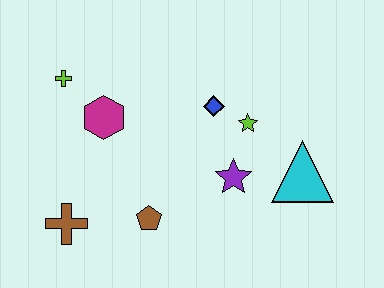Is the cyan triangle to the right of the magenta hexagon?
Yes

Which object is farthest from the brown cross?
The cyan triangle is farthest from the brown cross.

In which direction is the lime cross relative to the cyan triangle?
The lime cross is to the left of the cyan triangle.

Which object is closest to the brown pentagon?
The brown cross is closest to the brown pentagon.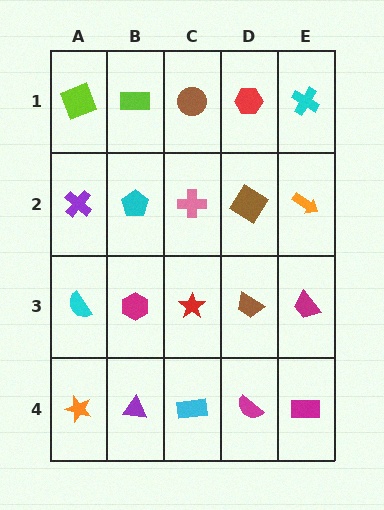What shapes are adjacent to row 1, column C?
A pink cross (row 2, column C), a lime rectangle (row 1, column B), a red hexagon (row 1, column D).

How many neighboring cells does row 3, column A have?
3.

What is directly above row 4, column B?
A magenta hexagon.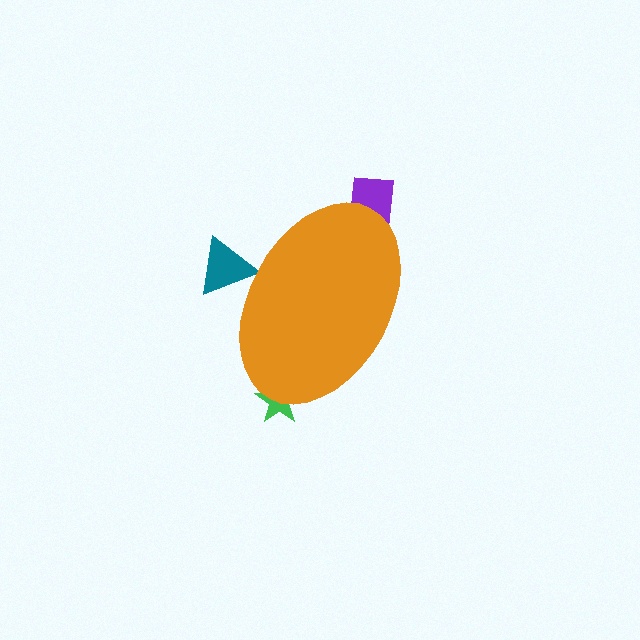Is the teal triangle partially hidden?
Yes, the teal triangle is partially hidden behind the orange ellipse.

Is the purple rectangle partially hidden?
Yes, the purple rectangle is partially hidden behind the orange ellipse.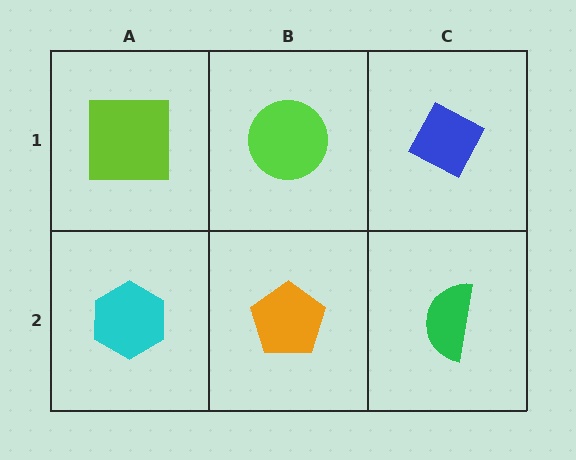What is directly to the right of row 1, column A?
A lime circle.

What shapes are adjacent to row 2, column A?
A lime square (row 1, column A), an orange pentagon (row 2, column B).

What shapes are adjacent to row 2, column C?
A blue diamond (row 1, column C), an orange pentagon (row 2, column B).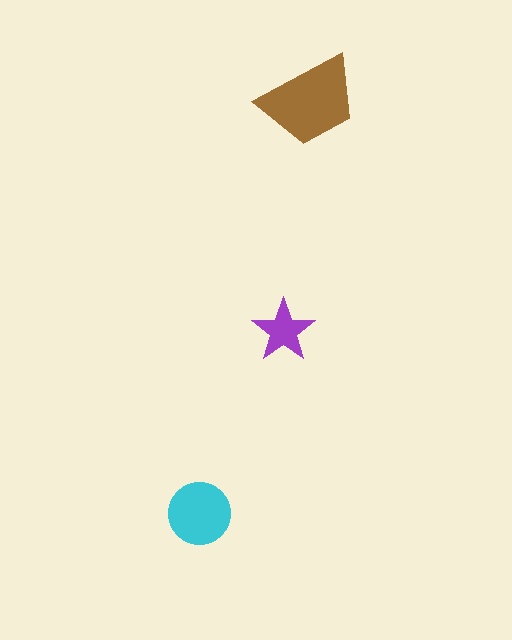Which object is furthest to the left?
The cyan circle is leftmost.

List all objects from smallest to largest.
The purple star, the cyan circle, the brown trapezoid.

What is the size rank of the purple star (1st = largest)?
3rd.